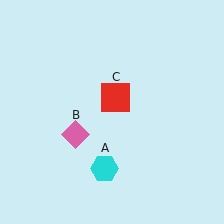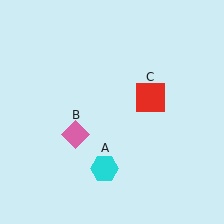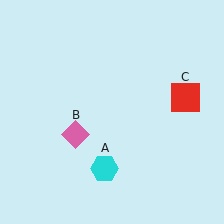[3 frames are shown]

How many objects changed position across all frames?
1 object changed position: red square (object C).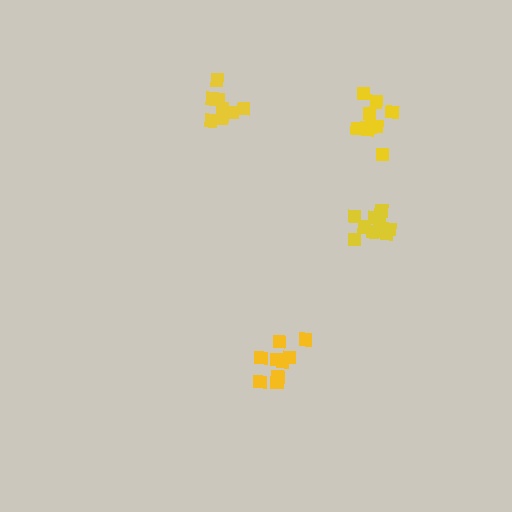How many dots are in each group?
Group 1: 10 dots, Group 2: 9 dots, Group 3: 8 dots, Group 4: 12 dots (39 total).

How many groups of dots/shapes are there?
There are 4 groups.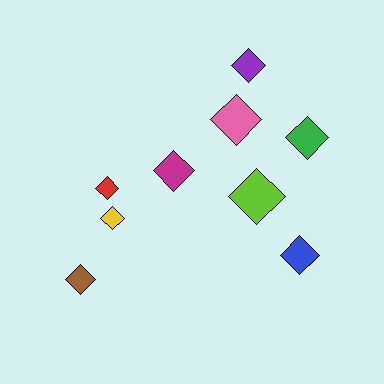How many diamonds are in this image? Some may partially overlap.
There are 9 diamonds.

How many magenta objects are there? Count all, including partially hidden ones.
There is 1 magenta object.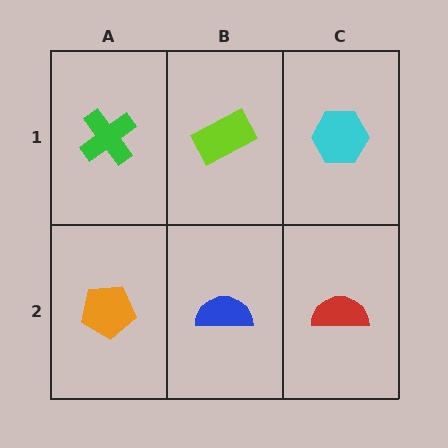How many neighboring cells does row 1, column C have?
2.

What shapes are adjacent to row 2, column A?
A green cross (row 1, column A), a blue semicircle (row 2, column B).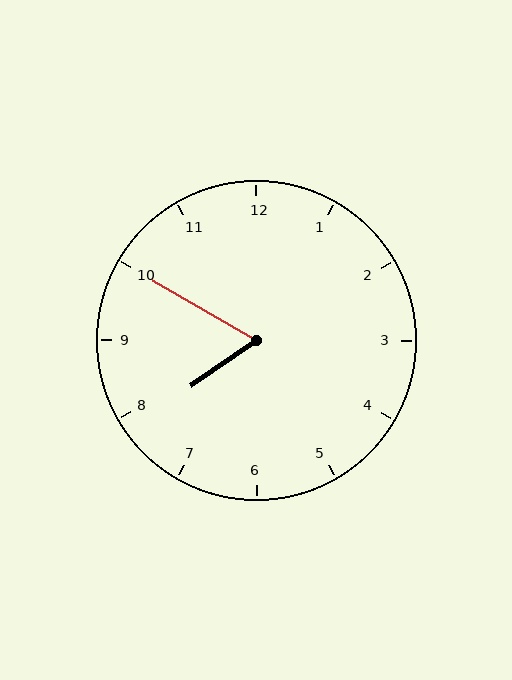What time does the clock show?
7:50.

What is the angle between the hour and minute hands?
Approximately 65 degrees.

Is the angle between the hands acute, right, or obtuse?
It is acute.